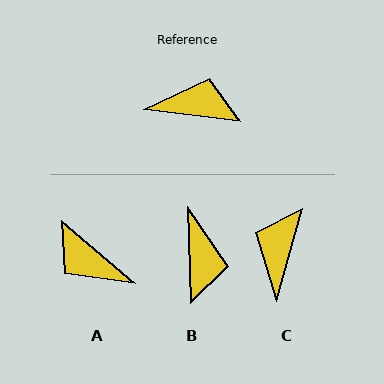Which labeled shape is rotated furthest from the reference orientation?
A, about 146 degrees away.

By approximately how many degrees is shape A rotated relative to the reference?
Approximately 146 degrees counter-clockwise.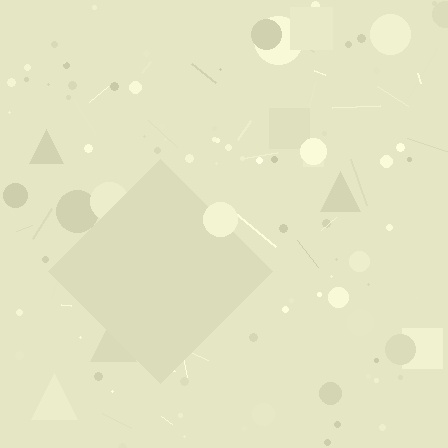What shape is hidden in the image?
A diamond is hidden in the image.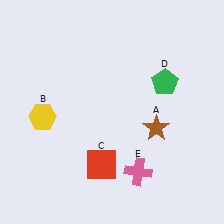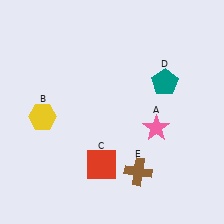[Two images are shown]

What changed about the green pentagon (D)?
In Image 1, D is green. In Image 2, it changed to teal.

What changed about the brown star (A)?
In Image 1, A is brown. In Image 2, it changed to pink.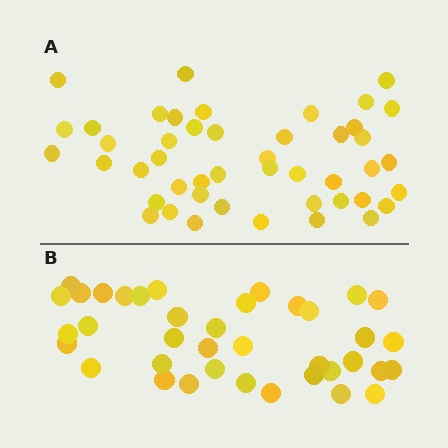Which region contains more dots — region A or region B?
Region A (the top region) has more dots.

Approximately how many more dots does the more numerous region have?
Region A has roughly 8 or so more dots than region B.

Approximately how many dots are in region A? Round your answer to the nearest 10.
About 50 dots. (The exact count is 46, which rounds to 50.)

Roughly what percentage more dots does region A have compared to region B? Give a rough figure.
About 20% more.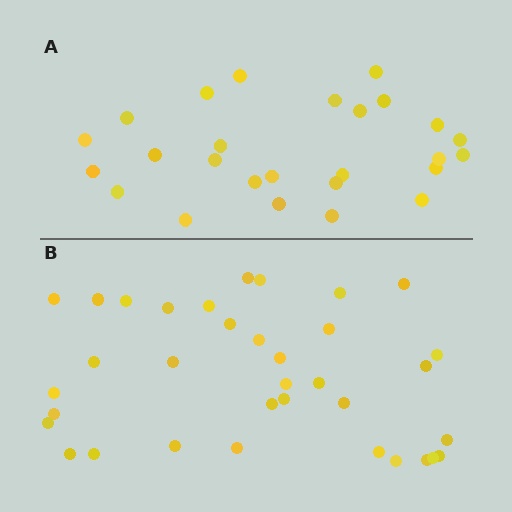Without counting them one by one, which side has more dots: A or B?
Region B (the bottom region) has more dots.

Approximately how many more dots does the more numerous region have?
Region B has roughly 8 or so more dots than region A.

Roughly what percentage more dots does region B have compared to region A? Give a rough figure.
About 35% more.